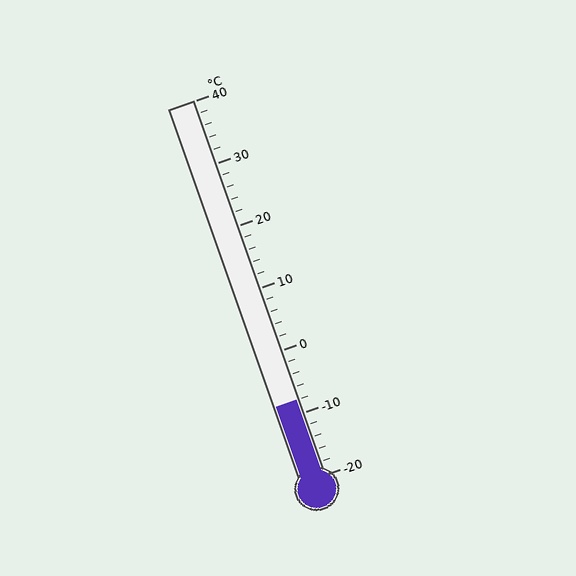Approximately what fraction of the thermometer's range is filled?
The thermometer is filled to approximately 20% of its range.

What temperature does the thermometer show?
The thermometer shows approximately -8°C.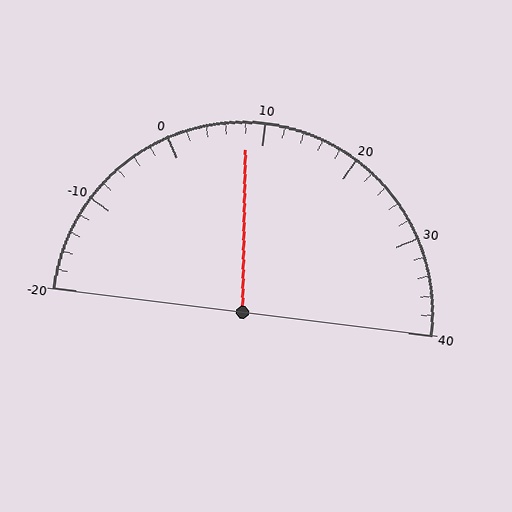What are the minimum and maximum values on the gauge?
The gauge ranges from -20 to 40.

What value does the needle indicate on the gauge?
The needle indicates approximately 8.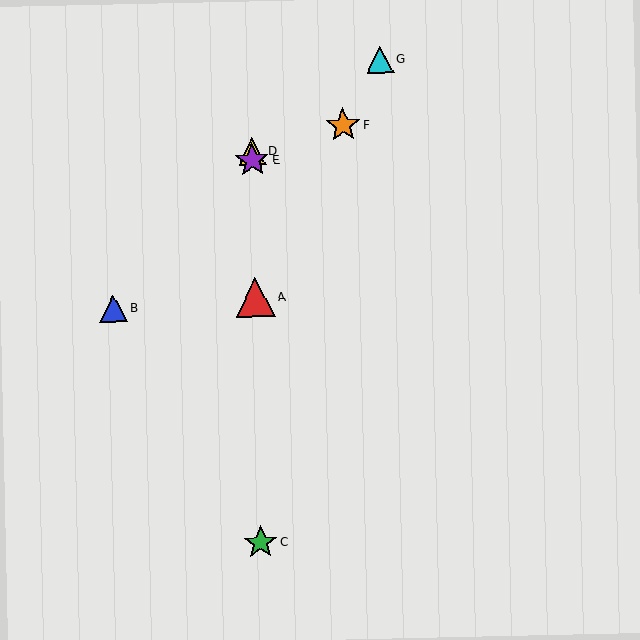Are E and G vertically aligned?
No, E is at x≈252 and G is at x≈380.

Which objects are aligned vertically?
Objects A, C, D, E are aligned vertically.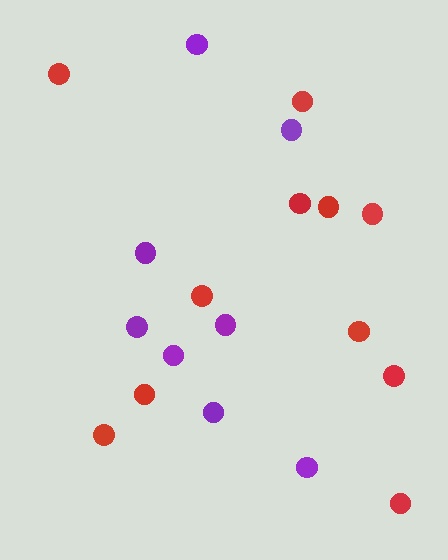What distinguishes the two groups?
There are 2 groups: one group of red circles (11) and one group of purple circles (8).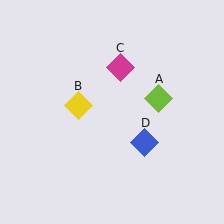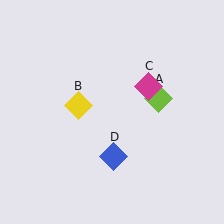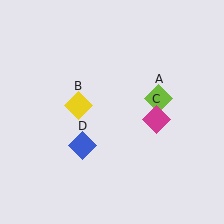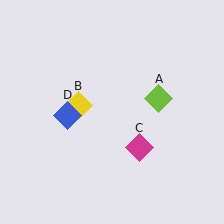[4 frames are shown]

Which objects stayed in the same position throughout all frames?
Lime diamond (object A) and yellow diamond (object B) remained stationary.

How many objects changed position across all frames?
2 objects changed position: magenta diamond (object C), blue diamond (object D).